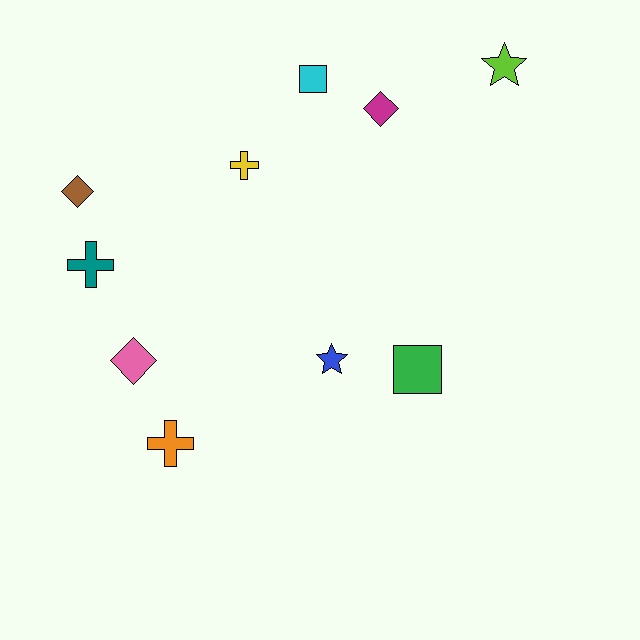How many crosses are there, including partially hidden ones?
There are 3 crosses.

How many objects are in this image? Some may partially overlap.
There are 10 objects.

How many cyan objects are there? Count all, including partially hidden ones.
There is 1 cyan object.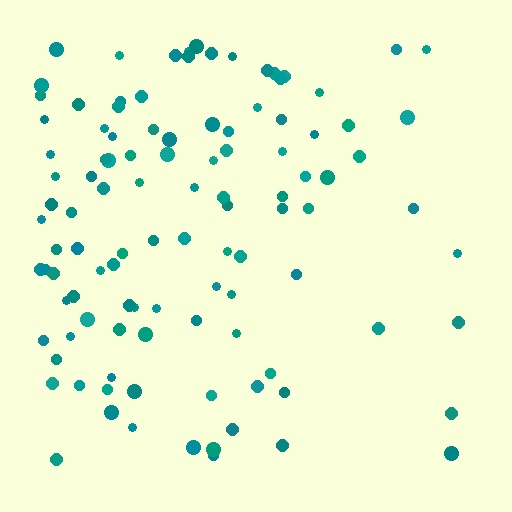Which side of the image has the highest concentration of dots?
The left.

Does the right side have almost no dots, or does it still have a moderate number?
Still a moderate number, just noticeably fewer than the left.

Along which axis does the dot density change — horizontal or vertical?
Horizontal.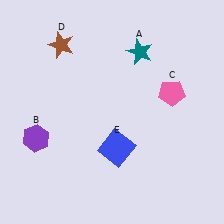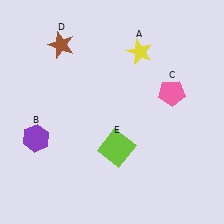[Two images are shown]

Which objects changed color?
A changed from teal to yellow. E changed from blue to lime.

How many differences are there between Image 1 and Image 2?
There are 2 differences between the two images.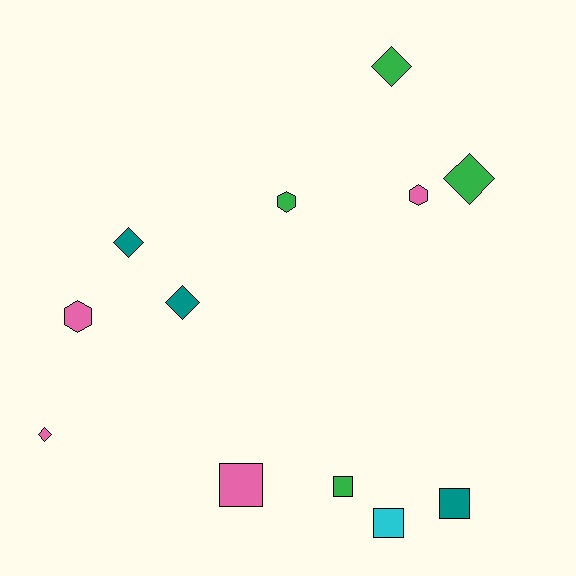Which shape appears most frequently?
Diamond, with 5 objects.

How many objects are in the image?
There are 12 objects.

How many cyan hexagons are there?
There are no cyan hexagons.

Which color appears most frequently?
Green, with 4 objects.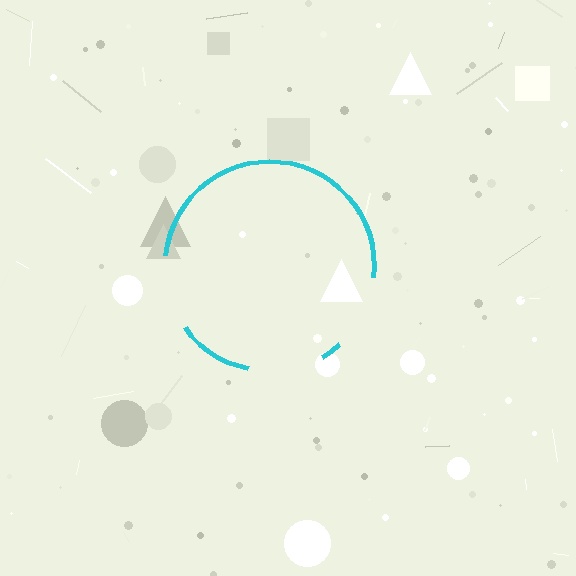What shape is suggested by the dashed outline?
The dashed outline suggests a circle.